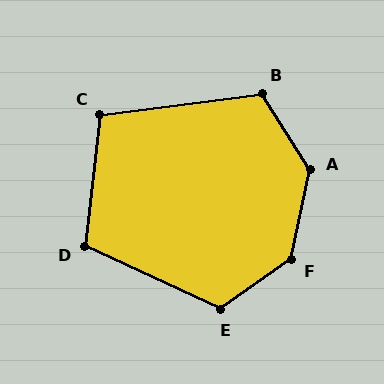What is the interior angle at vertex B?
Approximately 115 degrees (obtuse).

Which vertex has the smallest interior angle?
C, at approximately 104 degrees.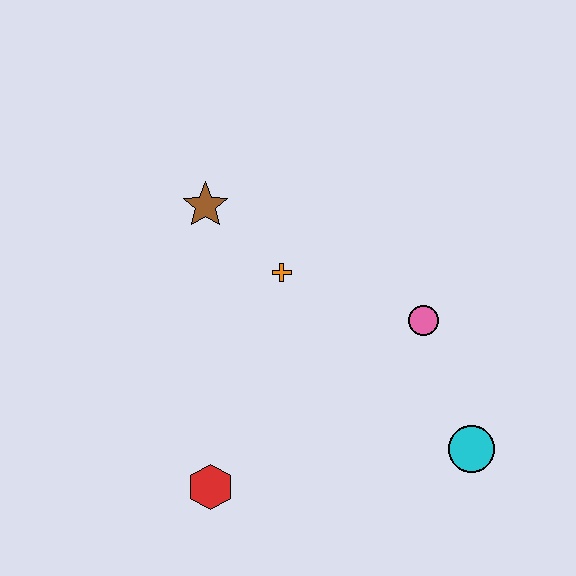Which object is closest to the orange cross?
The brown star is closest to the orange cross.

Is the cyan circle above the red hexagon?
Yes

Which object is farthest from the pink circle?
The red hexagon is farthest from the pink circle.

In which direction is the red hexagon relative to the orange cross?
The red hexagon is below the orange cross.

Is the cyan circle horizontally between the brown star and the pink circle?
No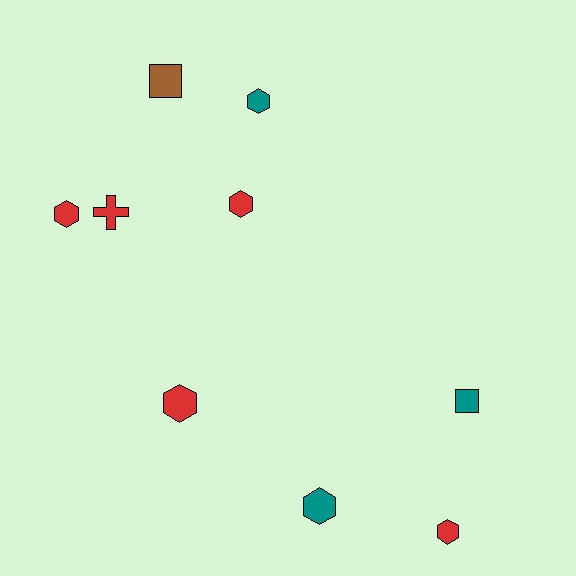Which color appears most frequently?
Red, with 5 objects.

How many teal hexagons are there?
There are 2 teal hexagons.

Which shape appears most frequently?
Hexagon, with 6 objects.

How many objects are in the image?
There are 9 objects.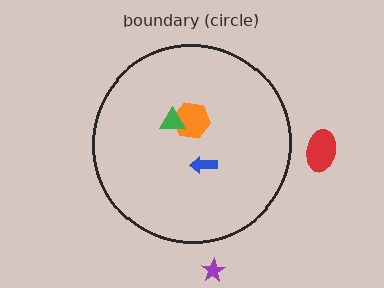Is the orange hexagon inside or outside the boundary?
Inside.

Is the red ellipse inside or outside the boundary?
Outside.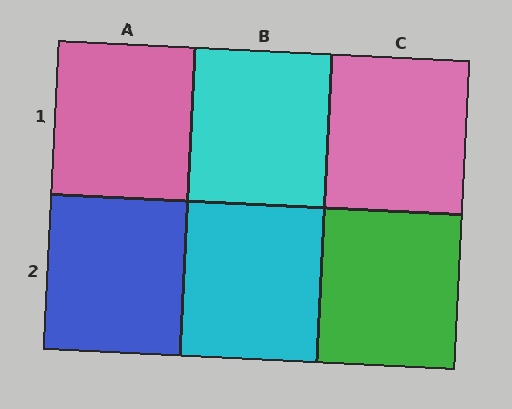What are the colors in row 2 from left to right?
Blue, cyan, green.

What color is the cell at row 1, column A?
Pink.